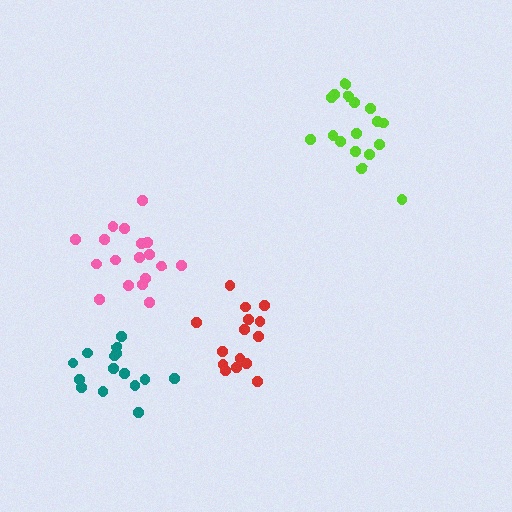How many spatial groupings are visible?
There are 4 spatial groupings.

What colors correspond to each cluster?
The clusters are colored: lime, red, teal, pink.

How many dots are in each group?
Group 1: 17 dots, Group 2: 15 dots, Group 3: 15 dots, Group 4: 18 dots (65 total).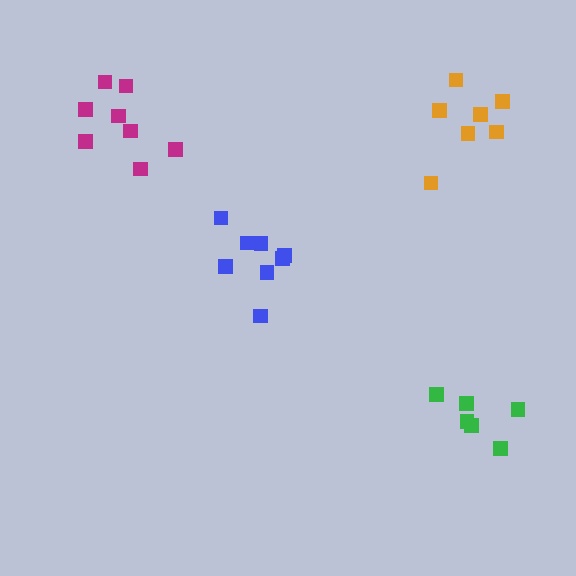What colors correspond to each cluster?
The clusters are colored: orange, green, magenta, blue.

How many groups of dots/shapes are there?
There are 4 groups.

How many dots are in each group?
Group 1: 7 dots, Group 2: 6 dots, Group 3: 8 dots, Group 4: 8 dots (29 total).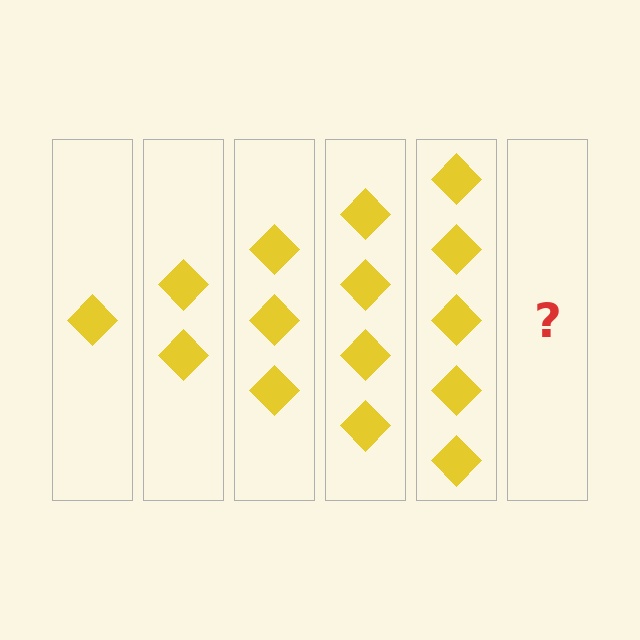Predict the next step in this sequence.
The next step is 6 diamonds.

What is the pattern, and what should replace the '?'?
The pattern is that each step adds one more diamond. The '?' should be 6 diamonds.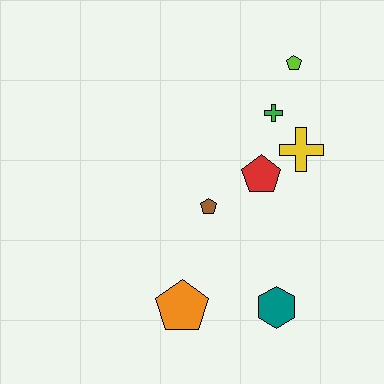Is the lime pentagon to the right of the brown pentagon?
Yes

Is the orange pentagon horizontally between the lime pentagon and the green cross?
No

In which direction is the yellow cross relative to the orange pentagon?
The yellow cross is above the orange pentagon.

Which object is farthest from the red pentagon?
The orange pentagon is farthest from the red pentagon.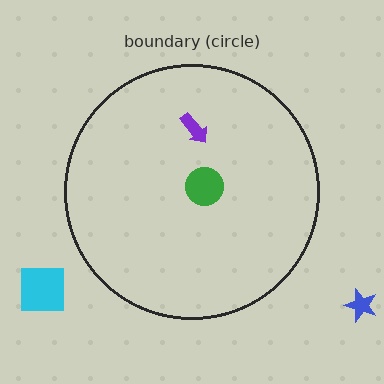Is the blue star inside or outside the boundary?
Outside.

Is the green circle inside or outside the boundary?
Inside.